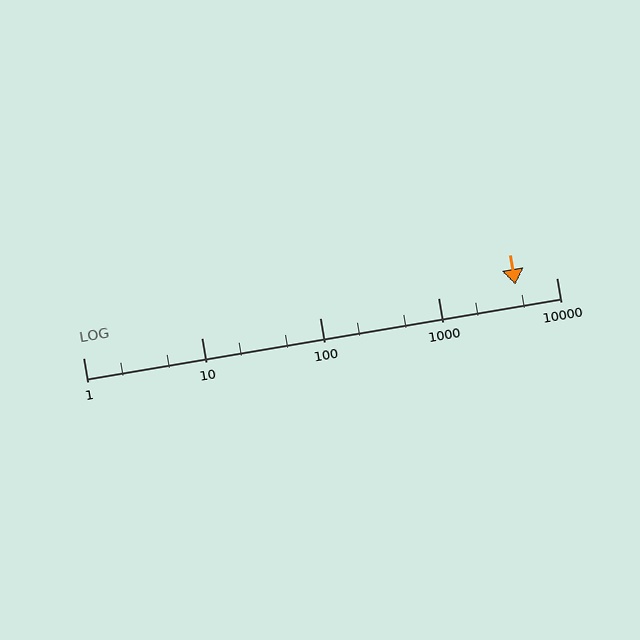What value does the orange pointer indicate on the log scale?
The pointer indicates approximately 4500.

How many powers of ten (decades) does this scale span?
The scale spans 4 decades, from 1 to 10000.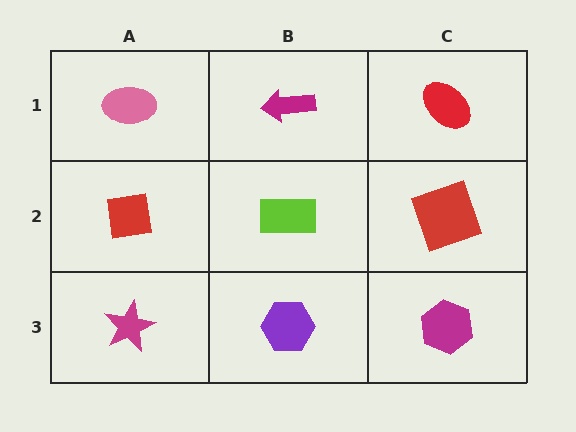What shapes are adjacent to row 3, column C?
A red square (row 2, column C), a purple hexagon (row 3, column B).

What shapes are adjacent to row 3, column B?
A lime rectangle (row 2, column B), a magenta star (row 3, column A), a magenta hexagon (row 3, column C).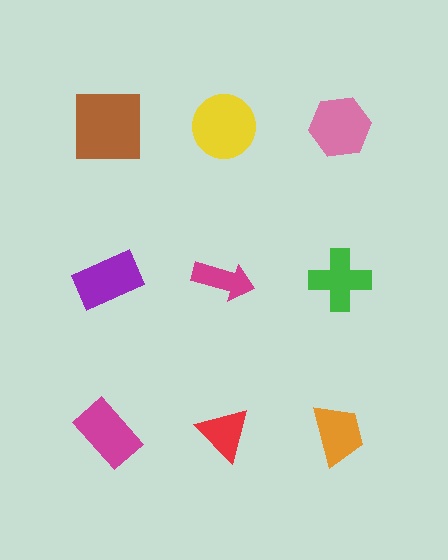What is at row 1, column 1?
A brown square.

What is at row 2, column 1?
A purple rectangle.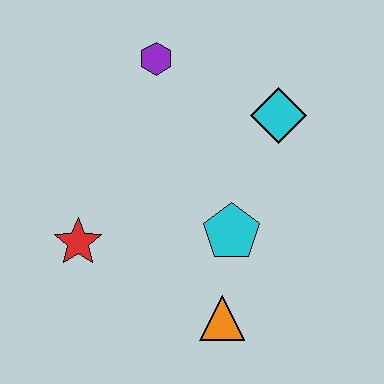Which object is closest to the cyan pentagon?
The orange triangle is closest to the cyan pentagon.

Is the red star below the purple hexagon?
Yes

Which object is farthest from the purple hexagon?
The orange triangle is farthest from the purple hexagon.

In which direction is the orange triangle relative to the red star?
The orange triangle is to the right of the red star.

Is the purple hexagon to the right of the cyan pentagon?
No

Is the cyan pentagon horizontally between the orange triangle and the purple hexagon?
No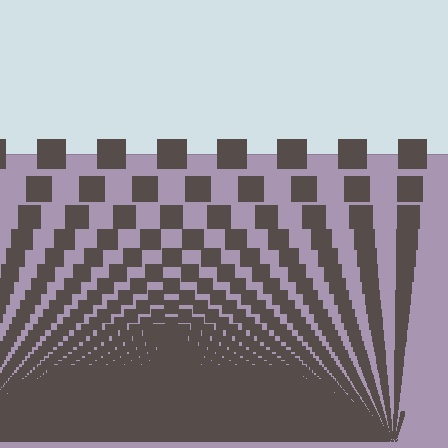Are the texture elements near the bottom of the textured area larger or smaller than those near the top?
Smaller. The gradient is inverted — elements near the bottom are smaller and denser.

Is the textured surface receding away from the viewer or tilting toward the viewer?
The surface appears to tilt toward the viewer. Texture elements get larger and sparser toward the top.